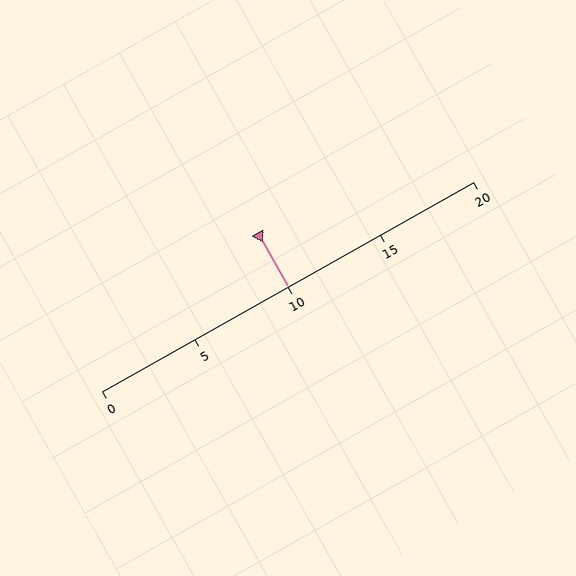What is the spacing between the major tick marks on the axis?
The major ticks are spaced 5 apart.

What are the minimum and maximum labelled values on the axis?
The axis runs from 0 to 20.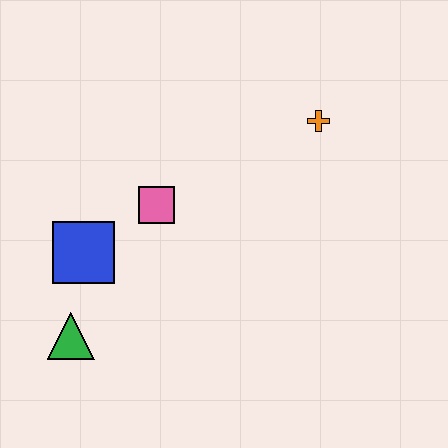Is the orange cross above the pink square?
Yes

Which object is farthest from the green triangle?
The orange cross is farthest from the green triangle.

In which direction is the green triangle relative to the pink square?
The green triangle is below the pink square.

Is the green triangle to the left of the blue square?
Yes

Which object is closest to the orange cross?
The pink square is closest to the orange cross.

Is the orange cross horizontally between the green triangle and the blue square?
No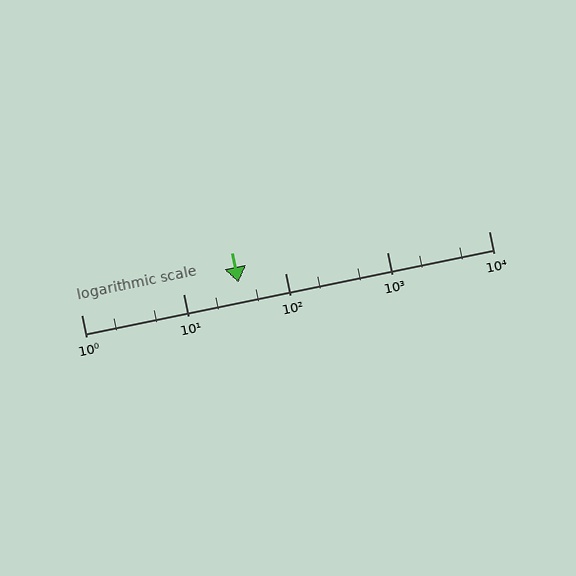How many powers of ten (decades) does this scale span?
The scale spans 4 decades, from 1 to 10000.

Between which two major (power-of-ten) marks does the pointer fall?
The pointer is between 10 and 100.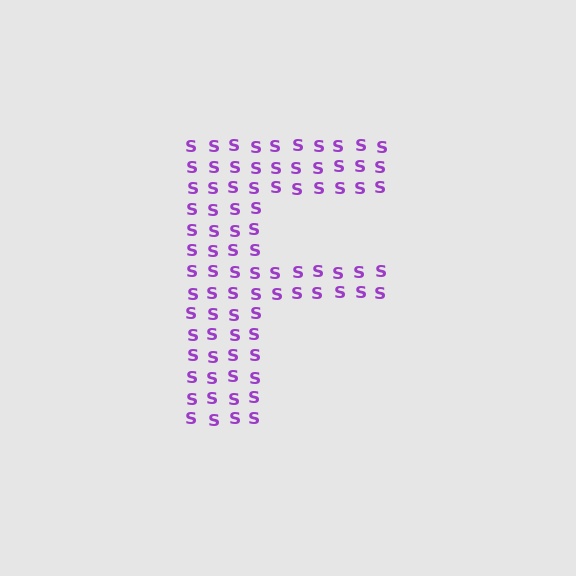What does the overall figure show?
The overall figure shows the letter F.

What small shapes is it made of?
It is made of small letter S's.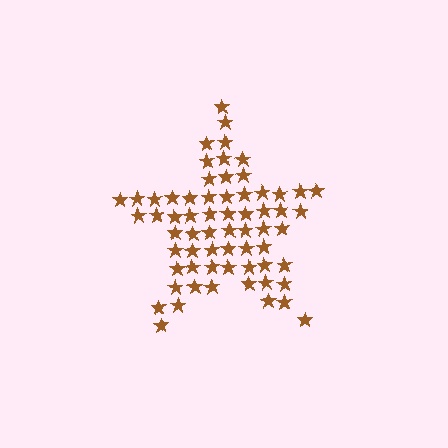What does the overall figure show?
The overall figure shows a star.